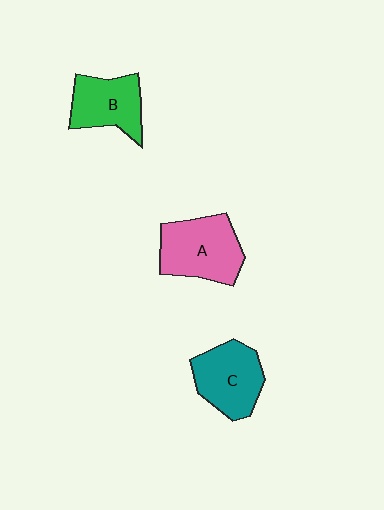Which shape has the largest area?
Shape A (pink).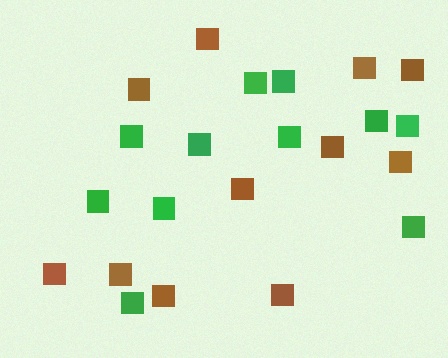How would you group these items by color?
There are 2 groups: one group of brown squares (11) and one group of green squares (11).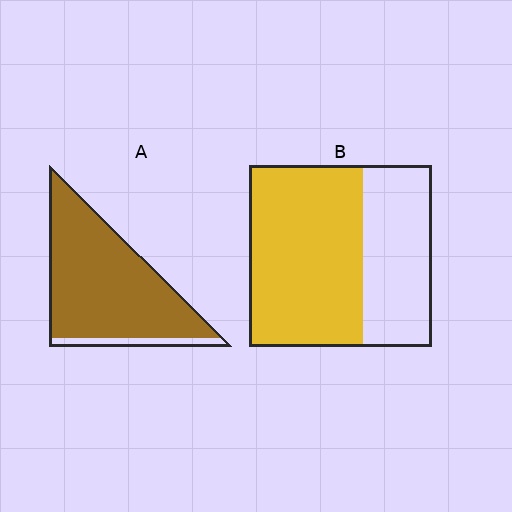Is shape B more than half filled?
Yes.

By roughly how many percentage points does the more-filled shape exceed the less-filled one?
By roughly 30 percentage points (A over B).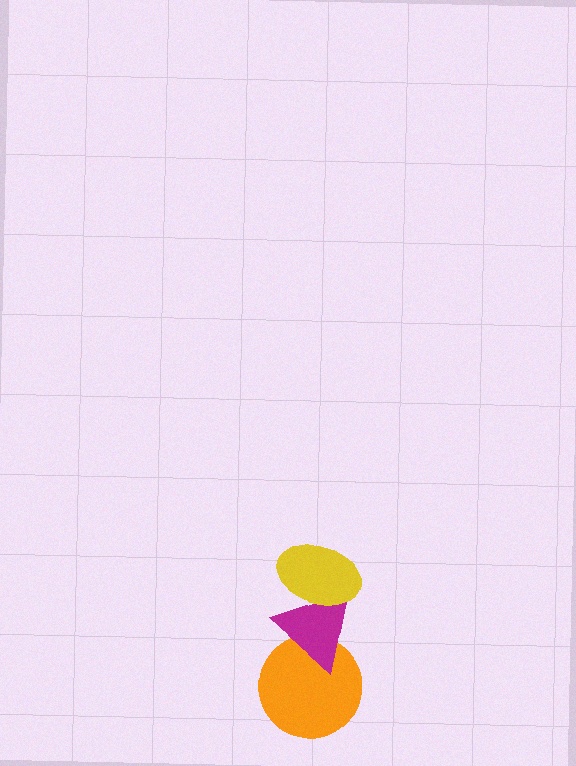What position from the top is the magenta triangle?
The magenta triangle is 2nd from the top.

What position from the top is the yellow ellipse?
The yellow ellipse is 1st from the top.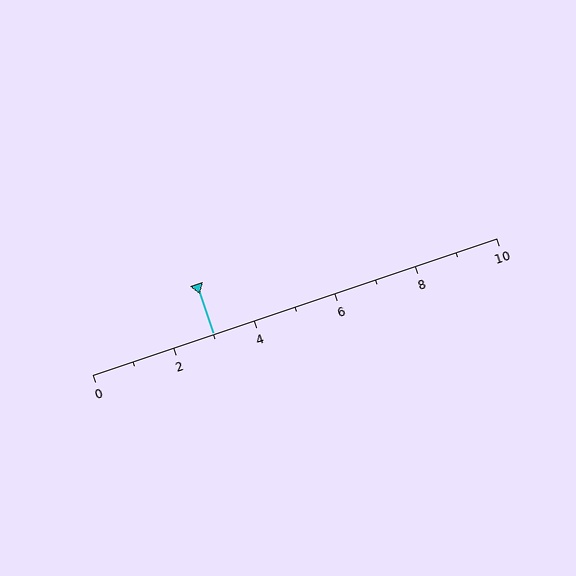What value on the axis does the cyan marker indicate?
The marker indicates approximately 3.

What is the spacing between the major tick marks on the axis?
The major ticks are spaced 2 apart.